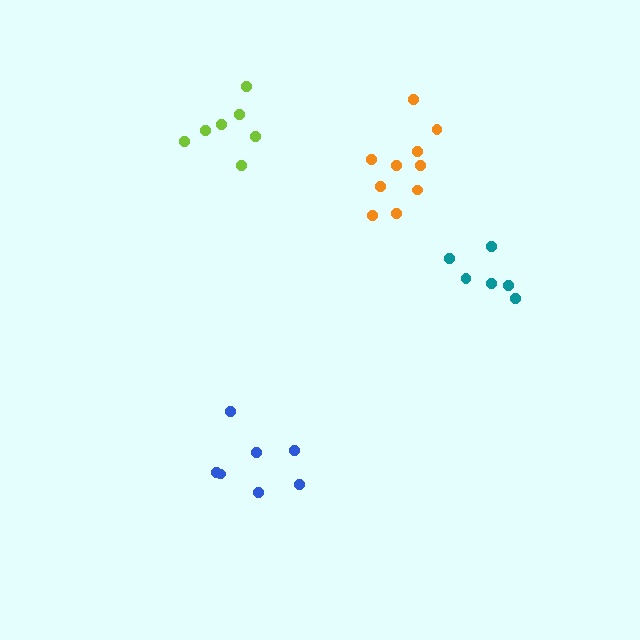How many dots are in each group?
Group 1: 6 dots, Group 2: 7 dots, Group 3: 7 dots, Group 4: 10 dots (30 total).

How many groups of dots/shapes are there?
There are 4 groups.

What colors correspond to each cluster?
The clusters are colored: teal, blue, lime, orange.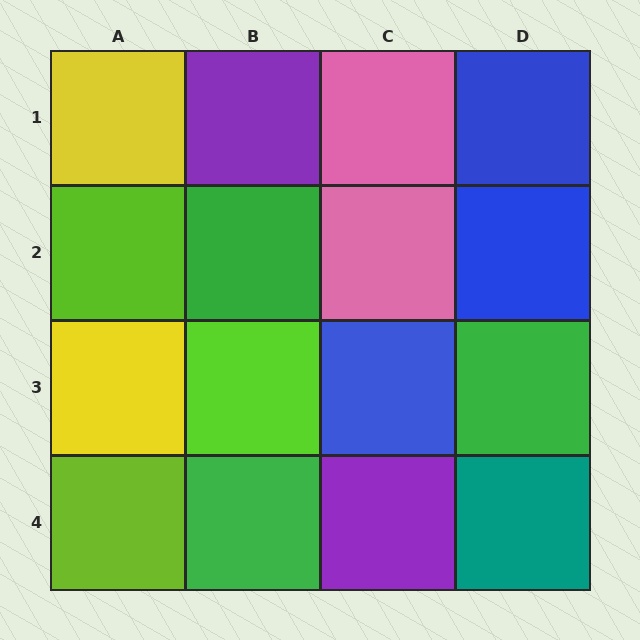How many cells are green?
3 cells are green.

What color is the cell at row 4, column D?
Teal.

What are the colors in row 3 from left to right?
Yellow, lime, blue, green.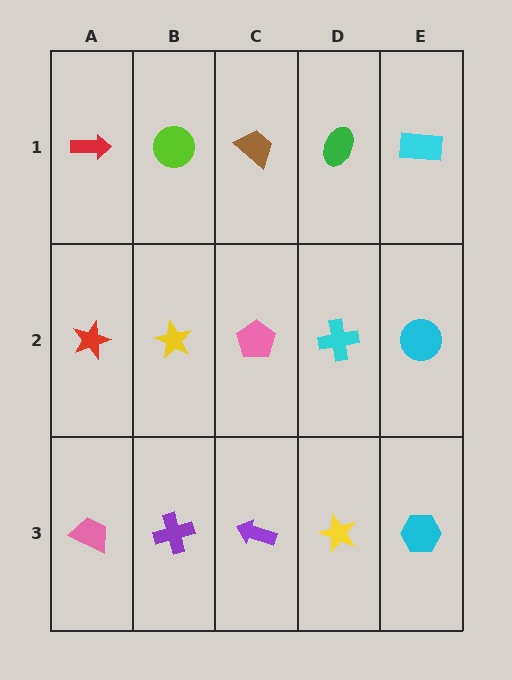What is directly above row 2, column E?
A cyan rectangle.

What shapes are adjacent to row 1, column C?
A pink pentagon (row 2, column C), a lime circle (row 1, column B), a green ellipse (row 1, column D).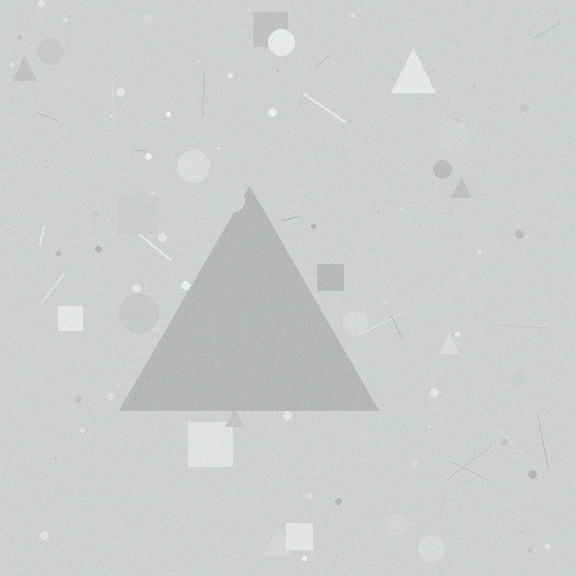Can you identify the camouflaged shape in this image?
The camouflaged shape is a triangle.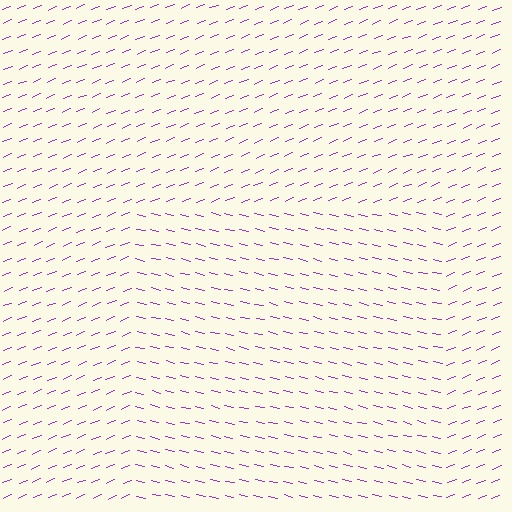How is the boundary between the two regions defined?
The boundary is defined purely by a change in line orientation (approximately 35 degrees difference). All lines are the same color and thickness.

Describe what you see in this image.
The image is filled with small purple line segments. A rectangle region in the image has lines oriented differently from the surrounding lines, creating a visible texture boundary.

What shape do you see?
I see a rectangle.